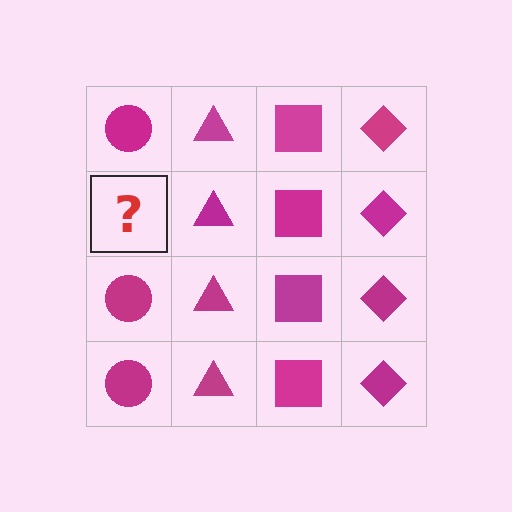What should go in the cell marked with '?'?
The missing cell should contain a magenta circle.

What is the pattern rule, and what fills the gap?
The rule is that each column has a consistent shape. The gap should be filled with a magenta circle.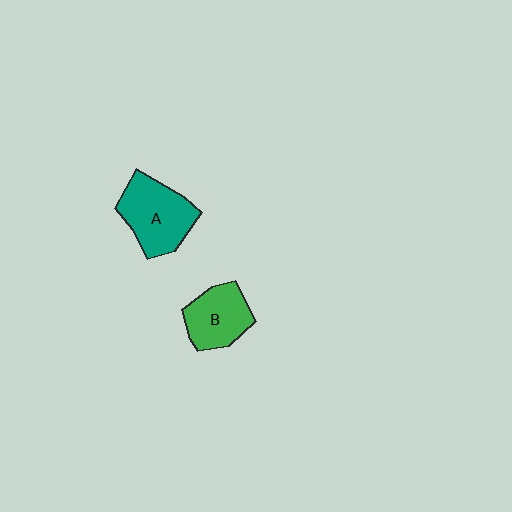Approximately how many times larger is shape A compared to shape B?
Approximately 1.3 times.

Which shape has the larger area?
Shape A (teal).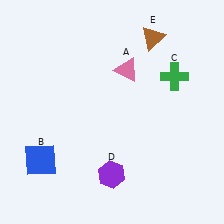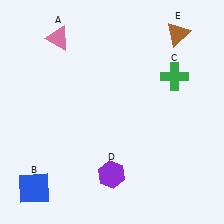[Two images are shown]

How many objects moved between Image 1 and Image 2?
3 objects moved between the two images.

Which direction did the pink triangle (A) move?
The pink triangle (A) moved left.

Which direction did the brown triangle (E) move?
The brown triangle (E) moved right.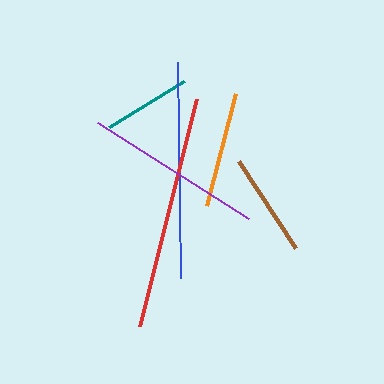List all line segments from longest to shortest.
From longest to shortest: red, blue, purple, orange, brown, teal.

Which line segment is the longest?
The red line is the longest at approximately 234 pixels.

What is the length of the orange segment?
The orange segment is approximately 115 pixels long.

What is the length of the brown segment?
The brown segment is approximately 105 pixels long.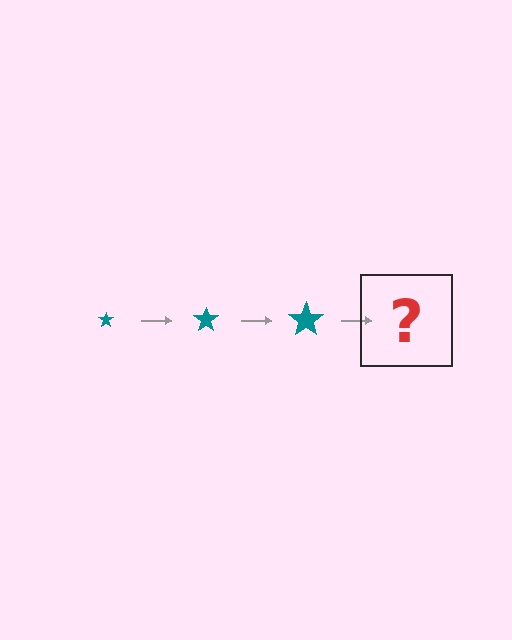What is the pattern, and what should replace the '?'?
The pattern is that the star gets progressively larger each step. The '?' should be a teal star, larger than the previous one.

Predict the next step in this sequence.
The next step is a teal star, larger than the previous one.